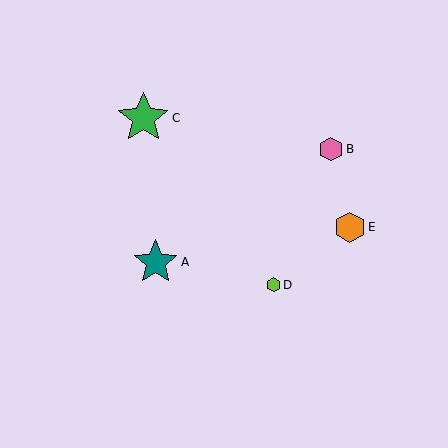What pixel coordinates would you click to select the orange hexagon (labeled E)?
Click at (350, 227) to select the orange hexagon E.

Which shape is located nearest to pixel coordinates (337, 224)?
The orange hexagon (labeled E) at (350, 227) is nearest to that location.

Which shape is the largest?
The green star (labeled C) is the largest.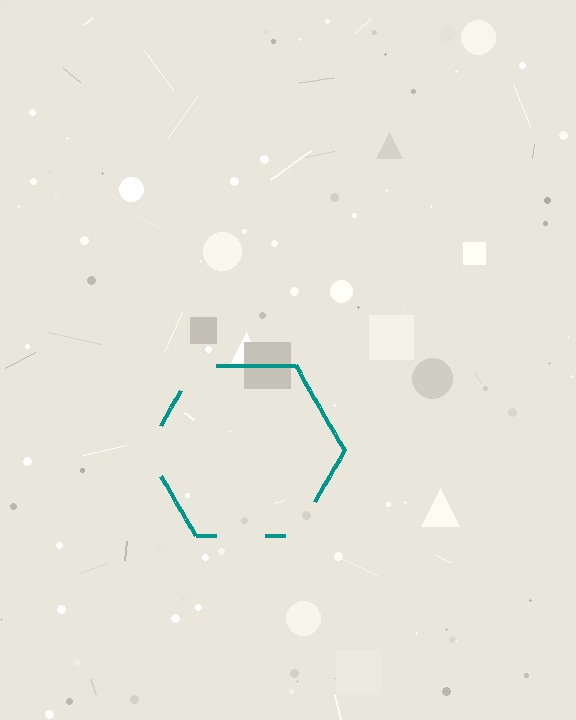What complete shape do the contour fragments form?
The contour fragments form a hexagon.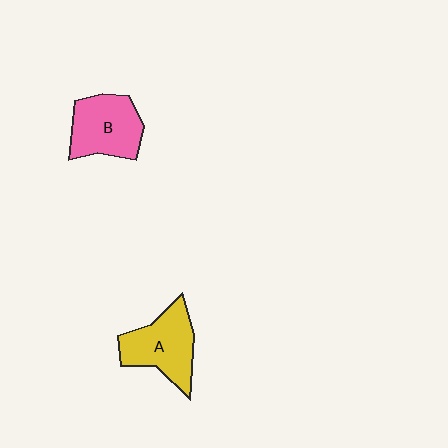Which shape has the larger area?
Shape A (yellow).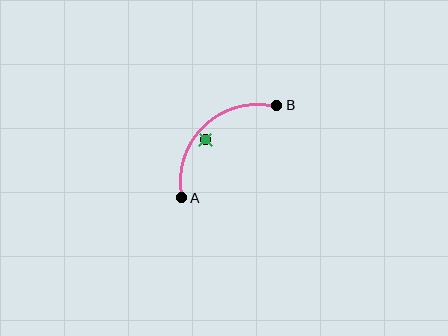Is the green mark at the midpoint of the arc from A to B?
No — the green mark does not lie on the arc at all. It sits slightly inside the curve.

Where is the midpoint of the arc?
The arc midpoint is the point on the curve farthest from the straight line joining A and B. It sits above and to the left of that line.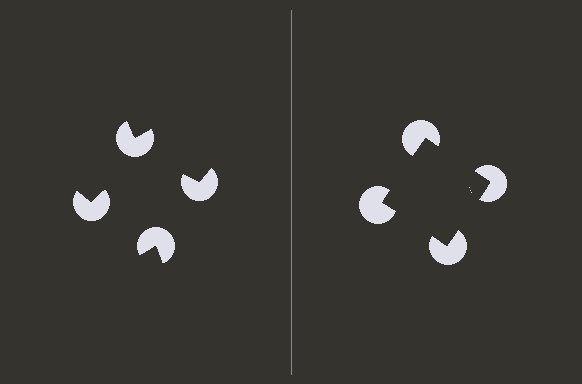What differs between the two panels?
The pac-man discs are positioned identically on both sides; only the wedge orientations differ. On the right they align to a square; on the left they are misaligned.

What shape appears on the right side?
An illusory square.